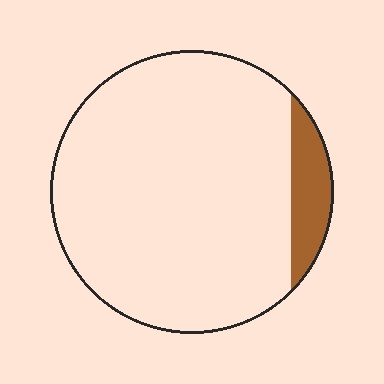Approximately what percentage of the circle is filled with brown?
Approximately 10%.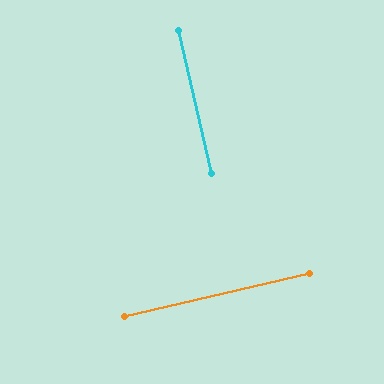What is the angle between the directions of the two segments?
Approximately 90 degrees.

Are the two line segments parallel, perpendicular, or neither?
Perpendicular — they meet at approximately 90°.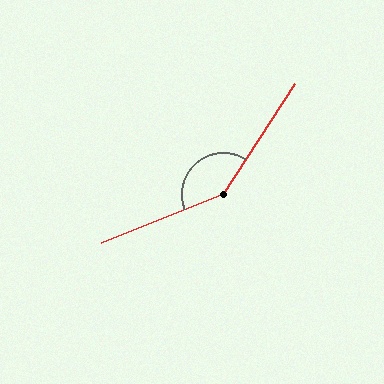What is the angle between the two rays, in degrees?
Approximately 145 degrees.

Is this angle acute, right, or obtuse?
It is obtuse.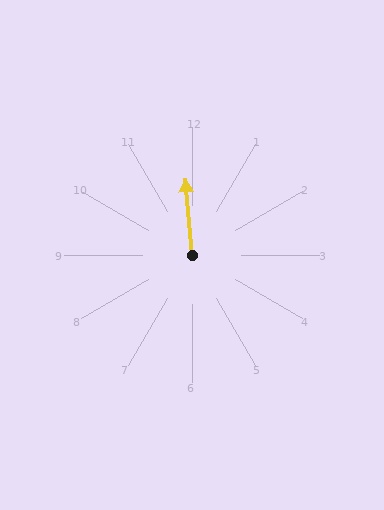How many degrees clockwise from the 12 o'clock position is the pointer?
Approximately 355 degrees.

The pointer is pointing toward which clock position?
Roughly 12 o'clock.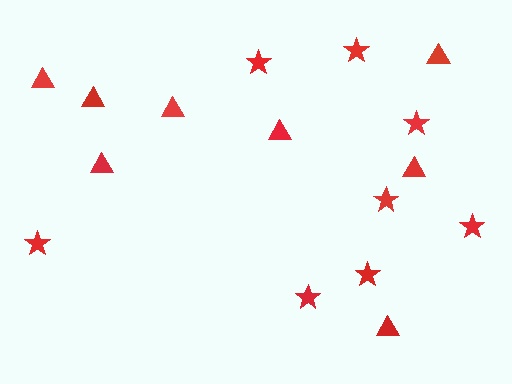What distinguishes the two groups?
There are 2 groups: one group of triangles (8) and one group of stars (8).